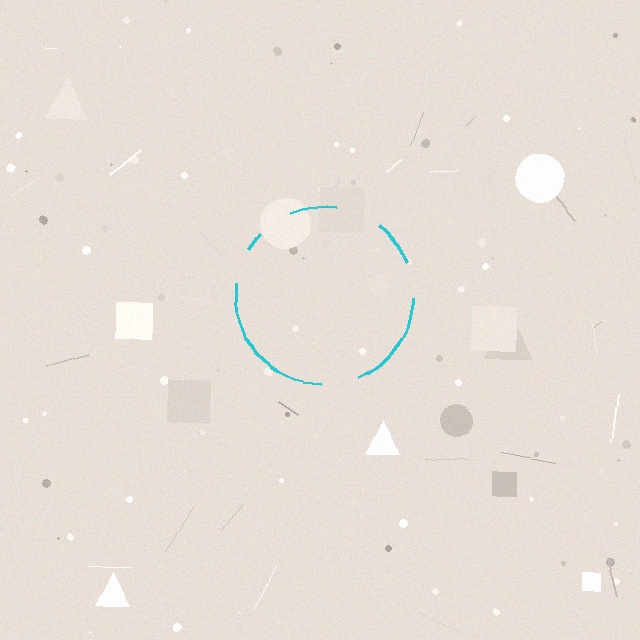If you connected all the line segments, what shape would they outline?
They would outline a circle.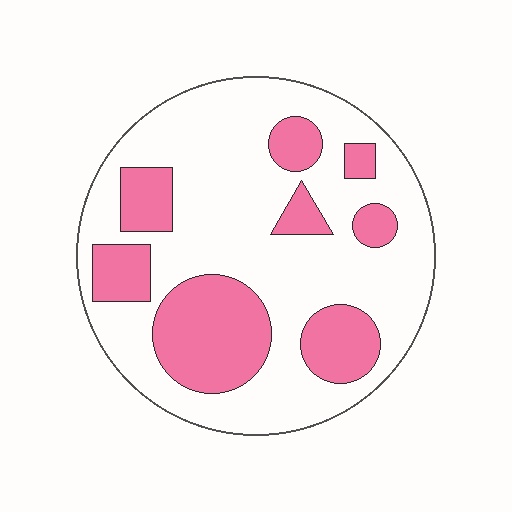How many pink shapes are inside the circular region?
8.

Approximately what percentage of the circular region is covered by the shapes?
Approximately 30%.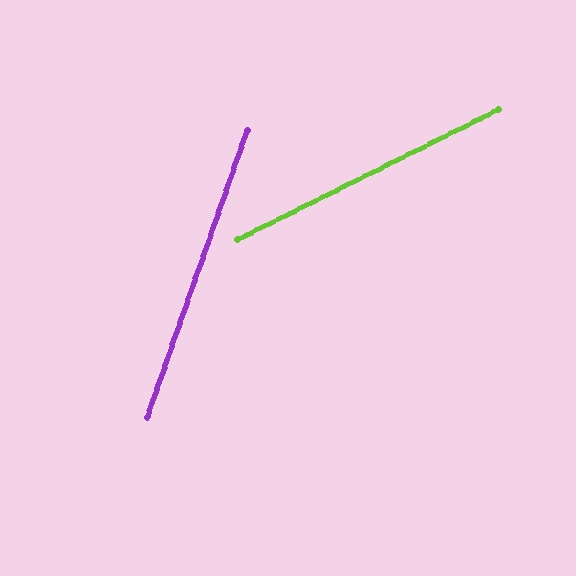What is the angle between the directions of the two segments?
Approximately 44 degrees.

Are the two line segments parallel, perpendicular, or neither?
Neither parallel nor perpendicular — they differ by about 44°.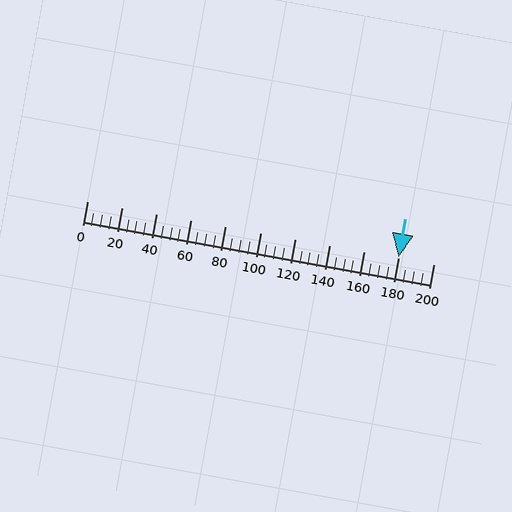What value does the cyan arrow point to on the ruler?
The cyan arrow points to approximately 180.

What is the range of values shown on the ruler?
The ruler shows values from 0 to 200.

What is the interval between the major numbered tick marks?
The major tick marks are spaced 20 units apart.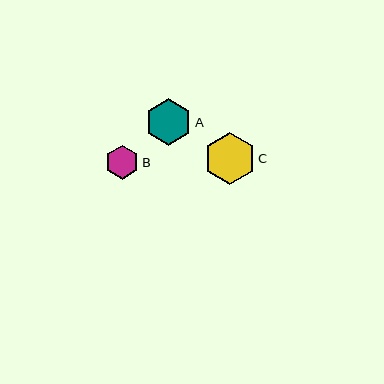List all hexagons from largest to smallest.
From largest to smallest: C, A, B.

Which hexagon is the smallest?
Hexagon B is the smallest with a size of approximately 34 pixels.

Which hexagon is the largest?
Hexagon C is the largest with a size of approximately 51 pixels.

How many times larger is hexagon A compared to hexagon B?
Hexagon A is approximately 1.4 times the size of hexagon B.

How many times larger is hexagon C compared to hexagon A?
Hexagon C is approximately 1.1 times the size of hexagon A.